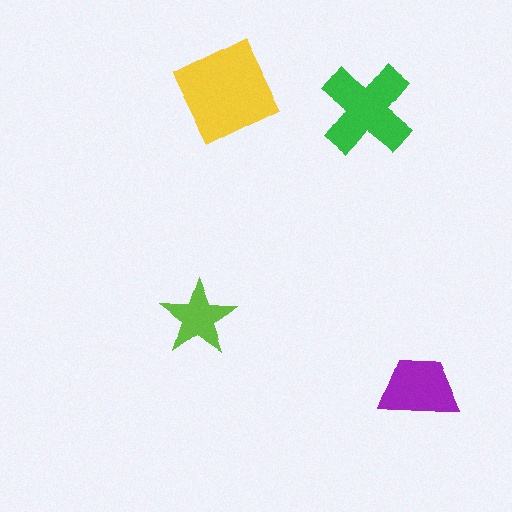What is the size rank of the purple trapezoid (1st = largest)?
3rd.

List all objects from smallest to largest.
The lime star, the purple trapezoid, the green cross, the yellow diamond.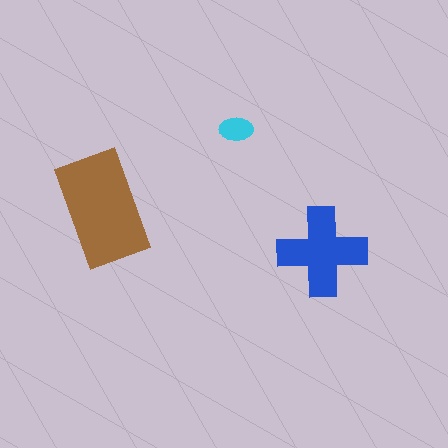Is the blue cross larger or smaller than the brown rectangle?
Smaller.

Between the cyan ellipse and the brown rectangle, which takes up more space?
The brown rectangle.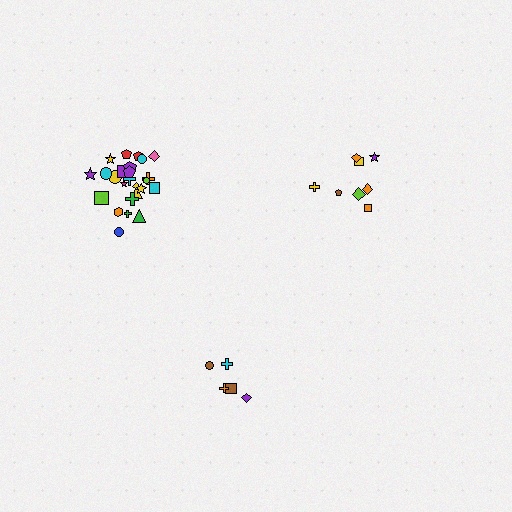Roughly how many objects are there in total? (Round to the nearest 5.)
Roughly 40 objects in total.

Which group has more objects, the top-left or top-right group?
The top-left group.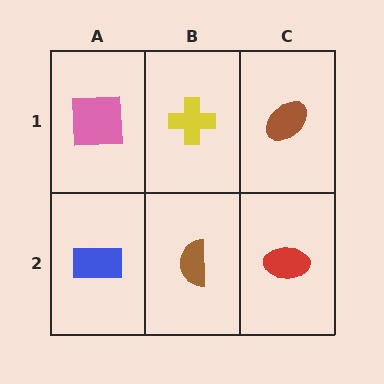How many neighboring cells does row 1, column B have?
3.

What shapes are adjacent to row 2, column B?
A yellow cross (row 1, column B), a blue rectangle (row 2, column A), a red ellipse (row 2, column C).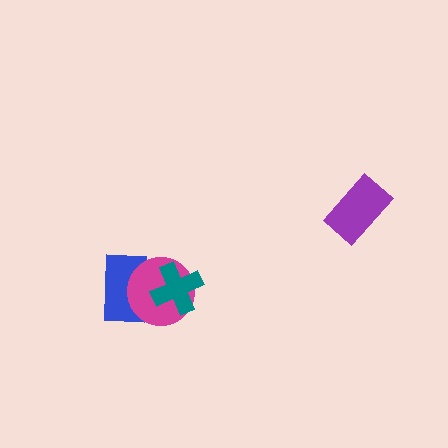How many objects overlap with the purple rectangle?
0 objects overlap with the purple rectangle.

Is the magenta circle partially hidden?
Yes, it is partially covered by another shape.